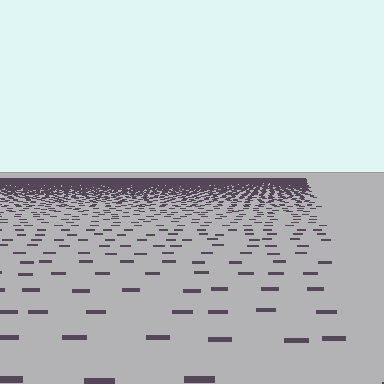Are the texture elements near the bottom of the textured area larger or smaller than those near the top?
Larger. Near the bottom, elements are closer to the viewer and appear at a bigger on-screen size.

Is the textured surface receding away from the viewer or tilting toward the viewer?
The surface is receding away from the viewer. Texture elements get smaller and denser toward the top.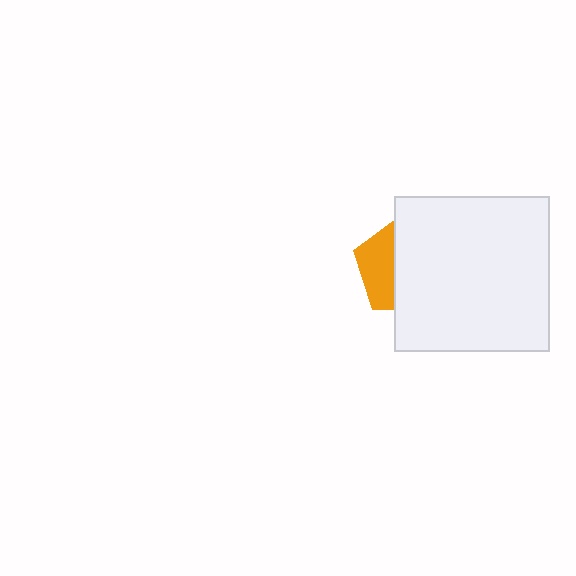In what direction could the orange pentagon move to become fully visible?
The orange pentagon could move left. That would shift it out from behind the white square entirely.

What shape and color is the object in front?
The object in front is a white square.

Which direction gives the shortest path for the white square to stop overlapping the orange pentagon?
Moving right gives the shortest separation.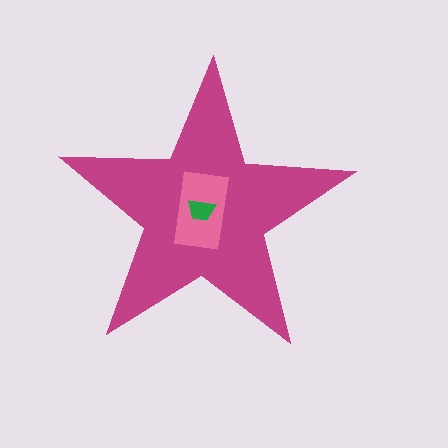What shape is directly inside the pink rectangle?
The green trapezoid.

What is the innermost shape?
The green trapezoid.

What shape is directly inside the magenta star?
The pink rectangle.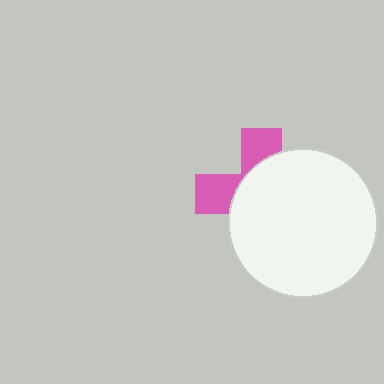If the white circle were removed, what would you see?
You would see the complete pink cross.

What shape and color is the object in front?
The object in front is a white circle.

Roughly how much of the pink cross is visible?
A small part of it is visible (roughly 33%).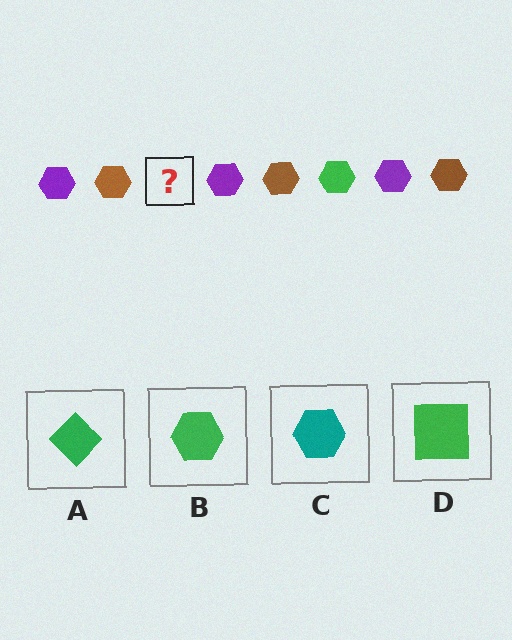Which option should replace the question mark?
Option B.